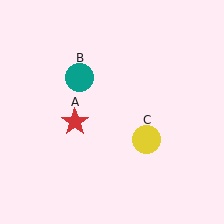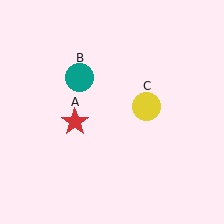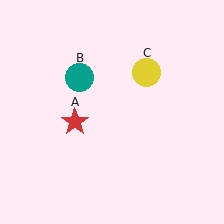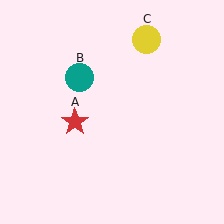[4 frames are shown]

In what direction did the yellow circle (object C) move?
The yellow circle (object C) moved up.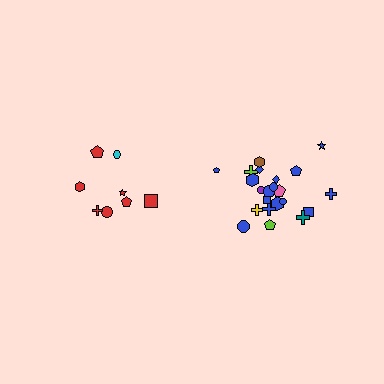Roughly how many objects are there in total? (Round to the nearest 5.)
Roughly 30 objects in total.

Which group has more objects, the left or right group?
The right group.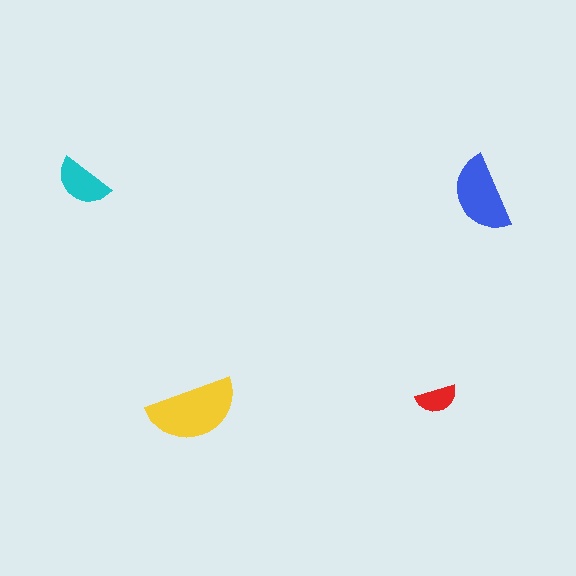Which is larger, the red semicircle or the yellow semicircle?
The yellow one.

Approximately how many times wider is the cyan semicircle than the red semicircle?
About 1.5 times wider.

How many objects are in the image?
There are 4 objects in the image.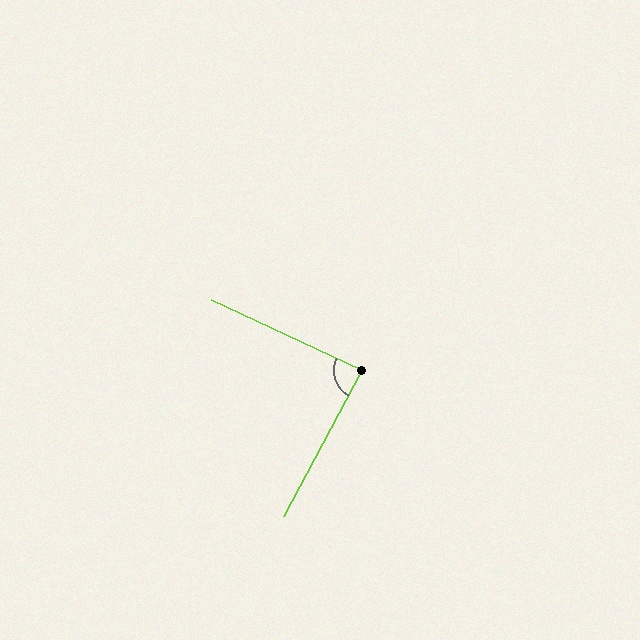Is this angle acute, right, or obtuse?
It is approximately a right angle.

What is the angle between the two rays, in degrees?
Approximately 87 degrees.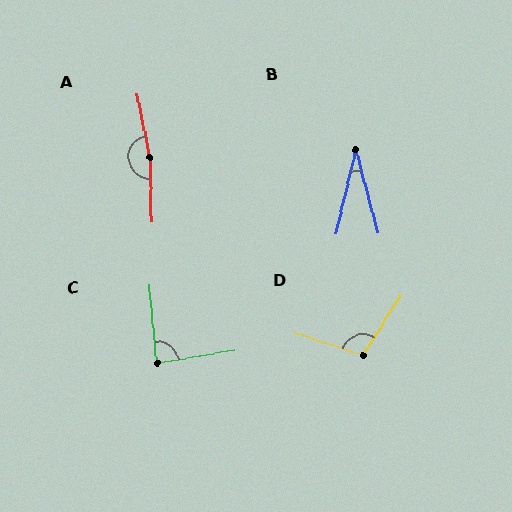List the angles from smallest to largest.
B (28°), C (86°), D (104°), A (170°).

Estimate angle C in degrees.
Approximately 86 degrees.